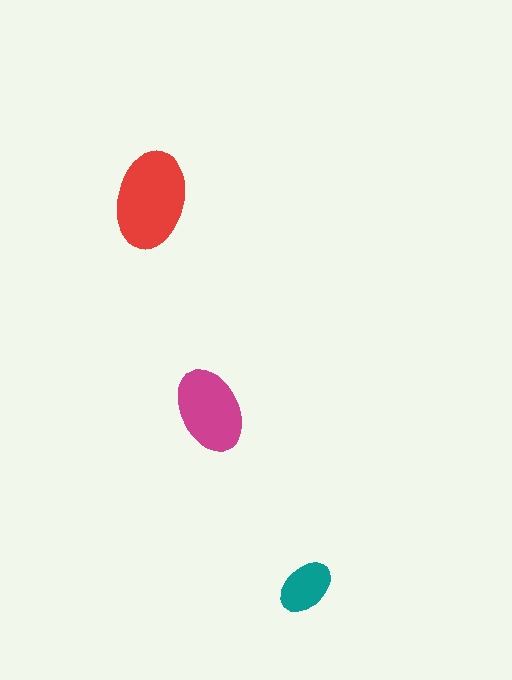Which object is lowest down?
The teal ellipse is bottommost.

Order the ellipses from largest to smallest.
the red one, the magenta one, the teal one.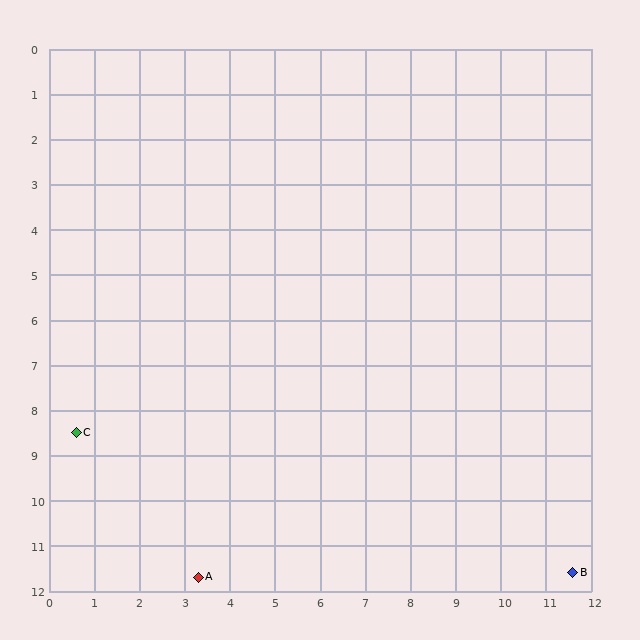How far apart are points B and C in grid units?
Points B and C are about 11.4 grid units apart.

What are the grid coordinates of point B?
Point B is at approximately (11.6, 11.6).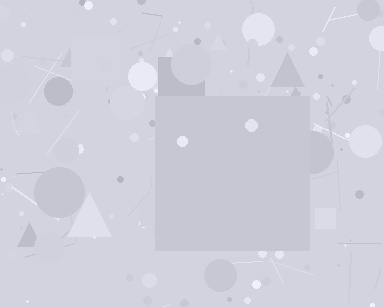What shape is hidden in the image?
A square is hidden in the image.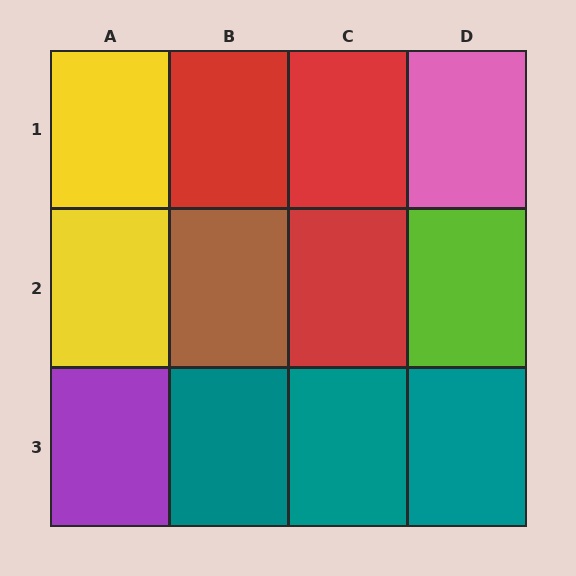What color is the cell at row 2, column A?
Yellow.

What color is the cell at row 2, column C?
Red.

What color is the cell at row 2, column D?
Lime.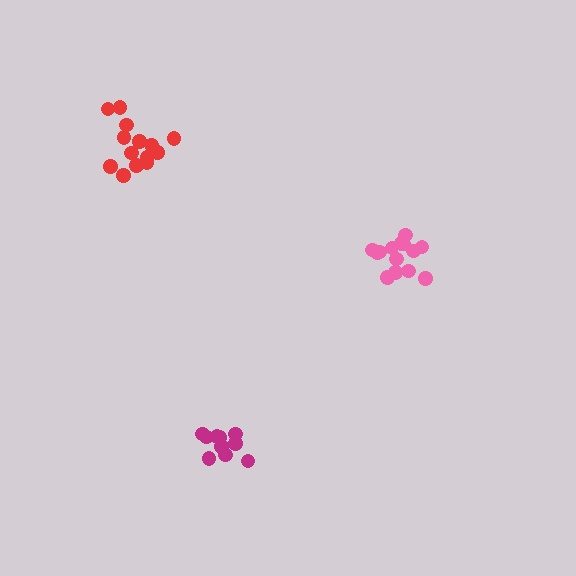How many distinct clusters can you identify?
There are 3 distinct clusters.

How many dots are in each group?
Group 1: 10 dots, Group 2: 14 dots, Group 3: 14 dots (38 total).